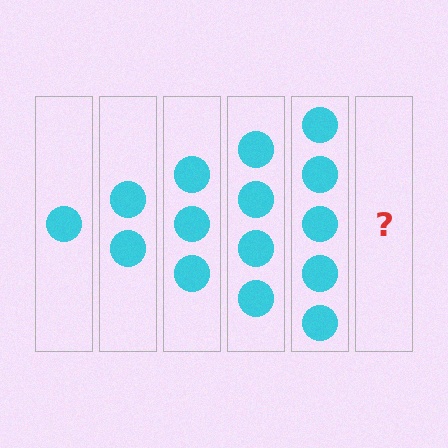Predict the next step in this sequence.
The next step is 6 circles.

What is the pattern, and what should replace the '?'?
The pattern is that each step adds one more circle. The '?' should be 6 circles.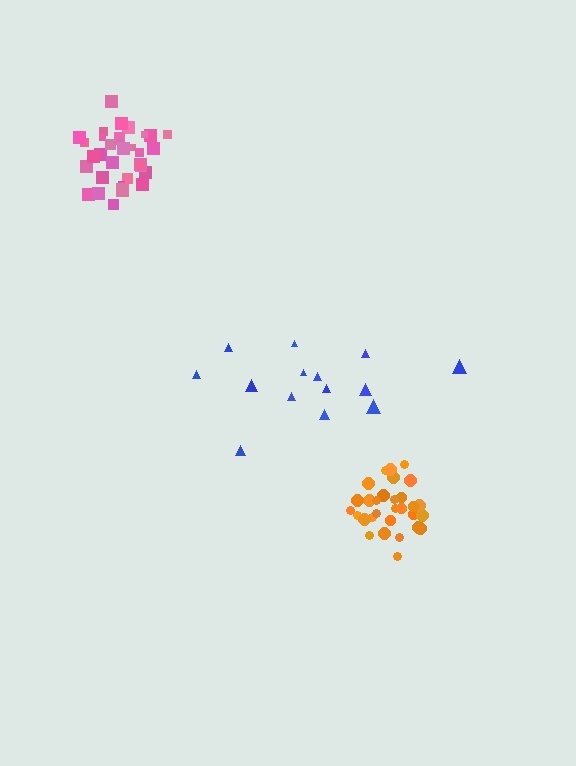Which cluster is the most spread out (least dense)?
Blue.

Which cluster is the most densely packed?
Orange.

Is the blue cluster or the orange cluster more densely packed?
Orange.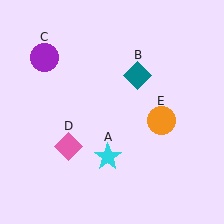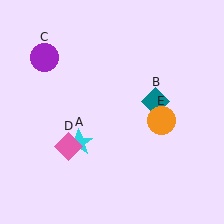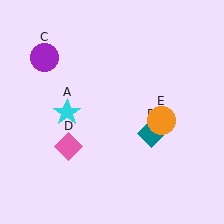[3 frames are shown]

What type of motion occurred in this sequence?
The cyan star (object A), teal diamond (object B) rotated clockwise around the center of the scene.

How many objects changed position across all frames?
2 objects changed position: cyan star (object A), teal diamond (object B).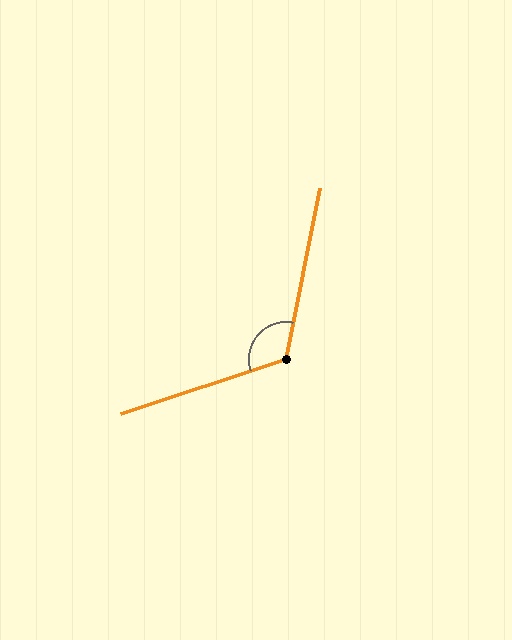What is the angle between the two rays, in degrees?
Approximately 120 degrees.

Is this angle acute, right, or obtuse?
It is obtuse.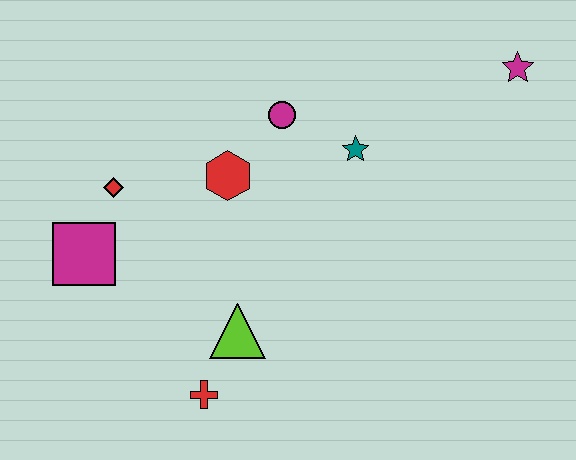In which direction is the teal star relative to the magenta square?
The teal star is to the right of the magenta square.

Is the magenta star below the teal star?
No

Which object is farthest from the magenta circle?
The red cross is farthest from the magenta circle.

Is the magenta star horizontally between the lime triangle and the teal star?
No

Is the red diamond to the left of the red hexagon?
Yes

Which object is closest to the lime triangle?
The red cross is closest to the lime triangle.